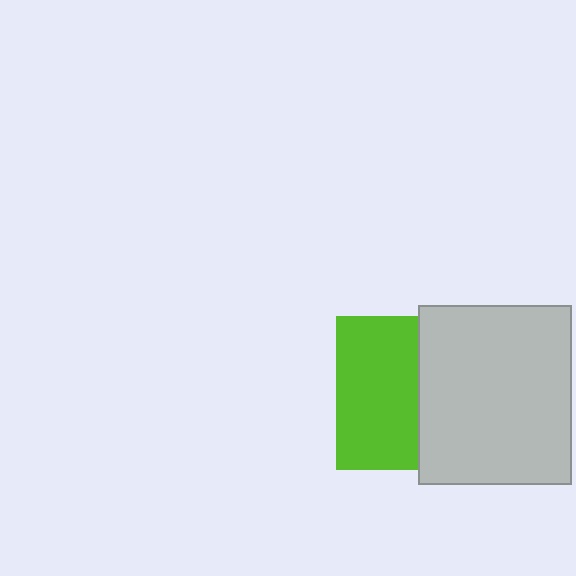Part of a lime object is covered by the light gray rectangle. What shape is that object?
It is a square.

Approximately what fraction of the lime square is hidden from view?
Roughly 47% of the lime square is hidden behind the light gray rectangle.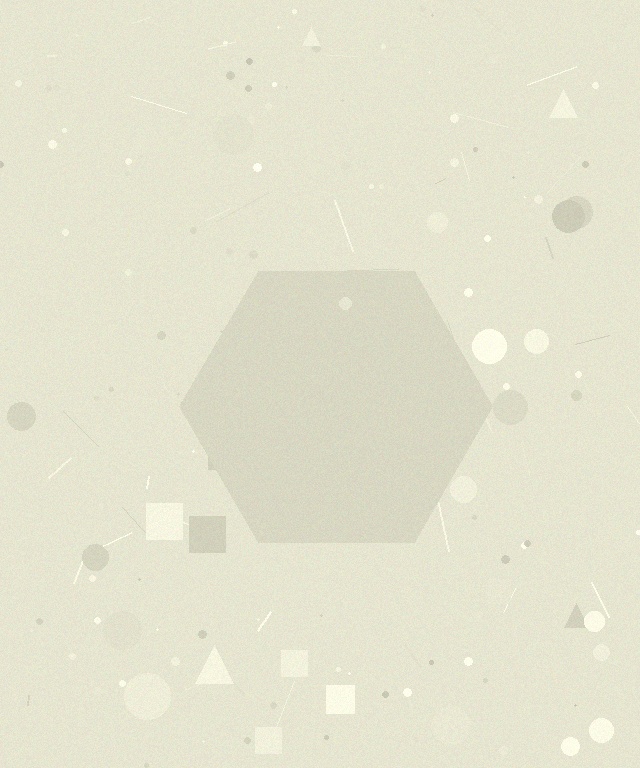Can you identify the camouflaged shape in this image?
The camouflaged shape is a hexagon.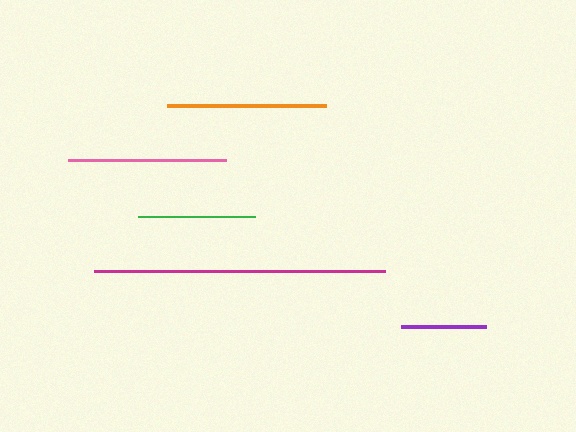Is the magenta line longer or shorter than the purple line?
The magenta line is longer than the purple line.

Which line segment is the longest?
The magenta line is the longest at approximately 291 pixels.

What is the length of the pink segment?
The pink segment is approximately 157 pixels long.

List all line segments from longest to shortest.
From longest to shortest: magenta, orange, pink, green, purple.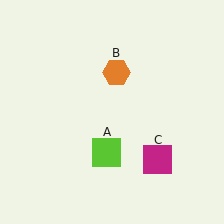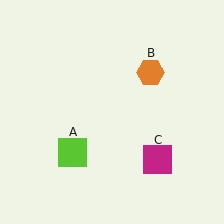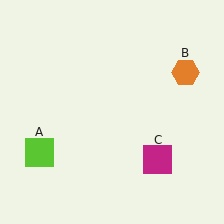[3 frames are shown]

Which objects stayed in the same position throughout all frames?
Magenta square (object C) remained stationary.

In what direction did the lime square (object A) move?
The lime square (object A) moved left.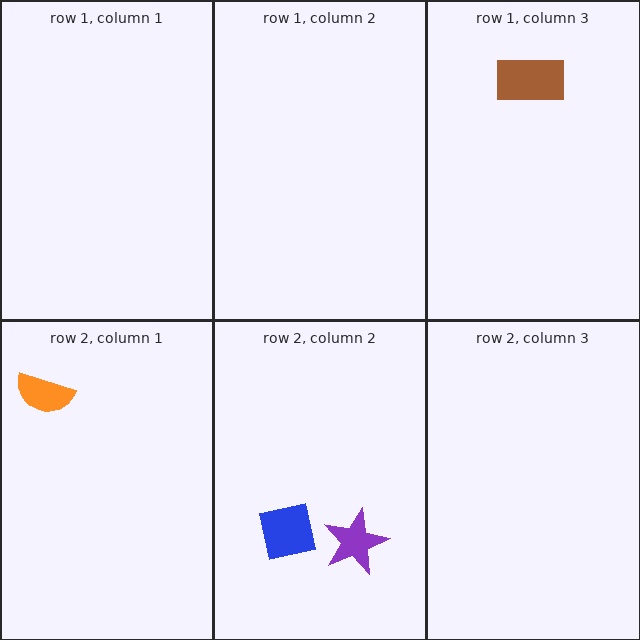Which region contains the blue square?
The row 2, column 2 region.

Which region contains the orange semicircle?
The row 2, column 1 region.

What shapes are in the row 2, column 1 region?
The orange semicircle.